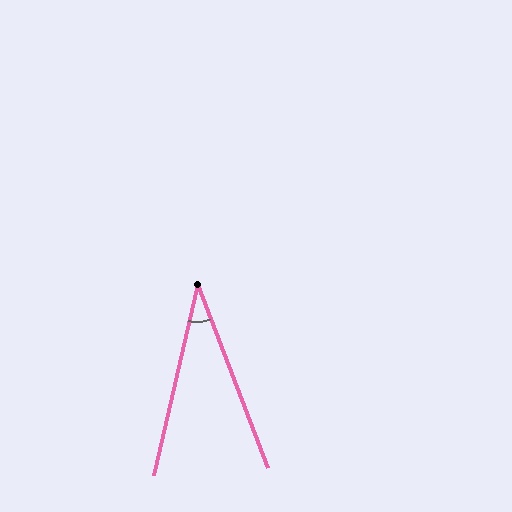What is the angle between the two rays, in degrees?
Approximately 34 degrees.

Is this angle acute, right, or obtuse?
It is acute.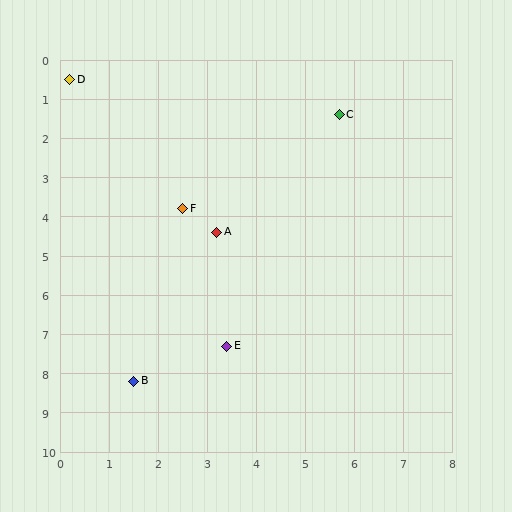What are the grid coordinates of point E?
Point E is at approximately (3.4, 7.3).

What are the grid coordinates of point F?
Point F is at approximately (2.5, 3.8).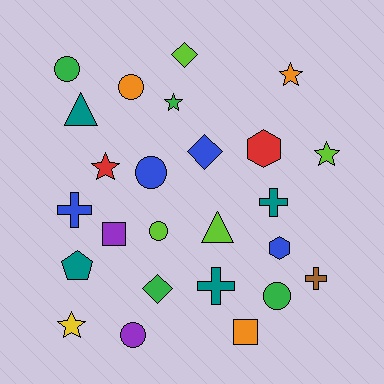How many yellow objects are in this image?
There is 1 yellow object.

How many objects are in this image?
There are 25 objects.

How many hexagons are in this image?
There are 2 hexagons.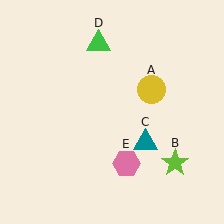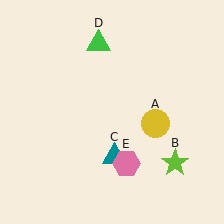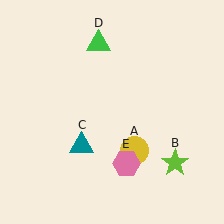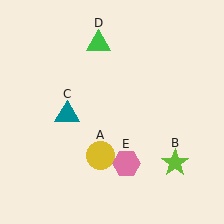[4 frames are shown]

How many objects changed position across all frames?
2 objects changed position: yellow circle (object A), teal triangle (object C).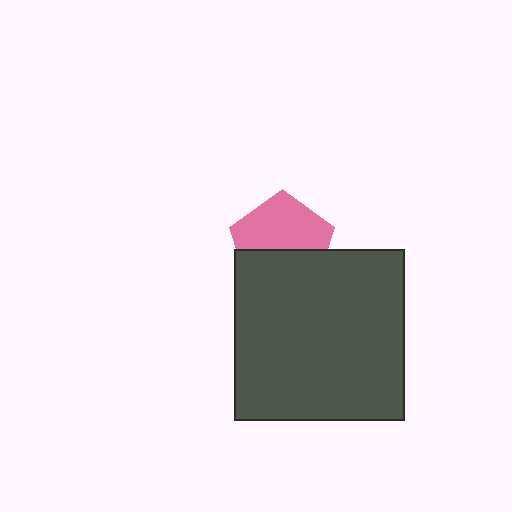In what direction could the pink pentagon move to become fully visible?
The pink pentagon could move up. That would shift it out from behind the dark gray square entirely.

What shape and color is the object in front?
The object in front is a dark gray square.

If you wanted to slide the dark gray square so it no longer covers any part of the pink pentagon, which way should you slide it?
Slide it down — that is the most direct way to separate the two shapes.